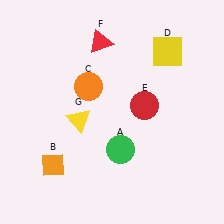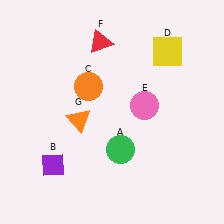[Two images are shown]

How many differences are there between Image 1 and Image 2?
There are 3 differences between the two images.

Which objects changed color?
B changed from orange to purple. E changed from red to pink. G changed from yellow to orange.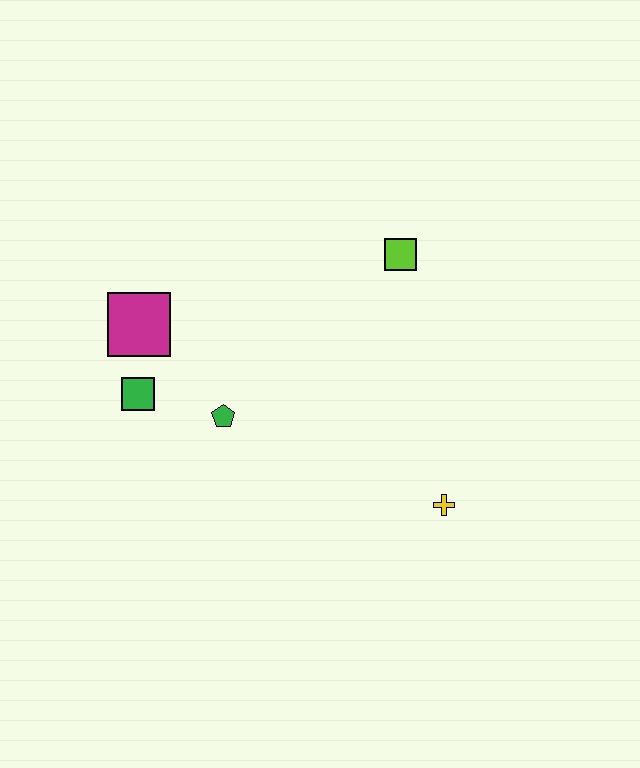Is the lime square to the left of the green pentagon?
No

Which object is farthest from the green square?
The yellow cross is farthest from the green square.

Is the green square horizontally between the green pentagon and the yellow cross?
No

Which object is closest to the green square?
The magenta square is closest to the green square.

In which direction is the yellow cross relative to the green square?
The yellow cross is to the right of the green square.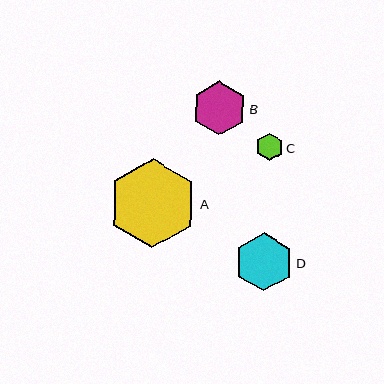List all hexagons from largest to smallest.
From largest to smallest: A, D, B, C.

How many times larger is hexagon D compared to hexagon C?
Hexagon D is approximately 2.1 times the size of hexagon C.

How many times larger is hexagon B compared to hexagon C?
Hexagon B is approximately 2.0 times the size of hexagon C.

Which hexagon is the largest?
Hexagon A is the largest with a size of approximately 88 pixels.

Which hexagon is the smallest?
Hexagon C is the smallest with a size of approximately 27 pixels.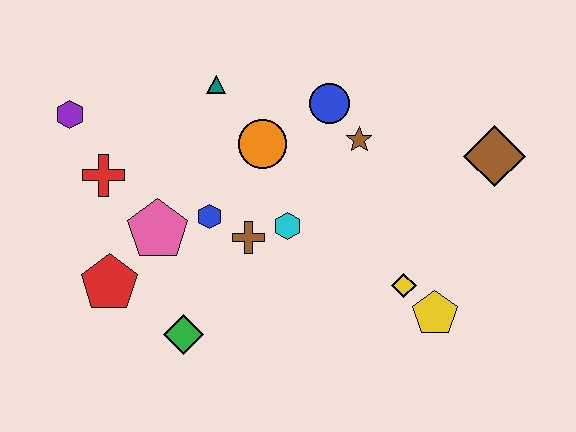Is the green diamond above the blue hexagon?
No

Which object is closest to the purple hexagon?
The red cross is closest to the purple hexagon.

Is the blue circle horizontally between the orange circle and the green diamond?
No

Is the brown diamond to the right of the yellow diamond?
Yes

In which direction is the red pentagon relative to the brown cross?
The red pentagon is to the left of the brown cross.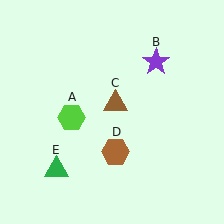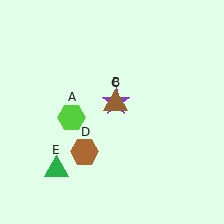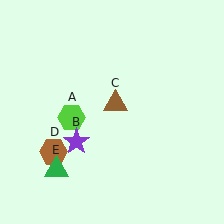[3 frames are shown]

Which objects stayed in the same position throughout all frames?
Lime hexagon (object A) and brown triangle (object C) and green triangle (object E) remained stationary.